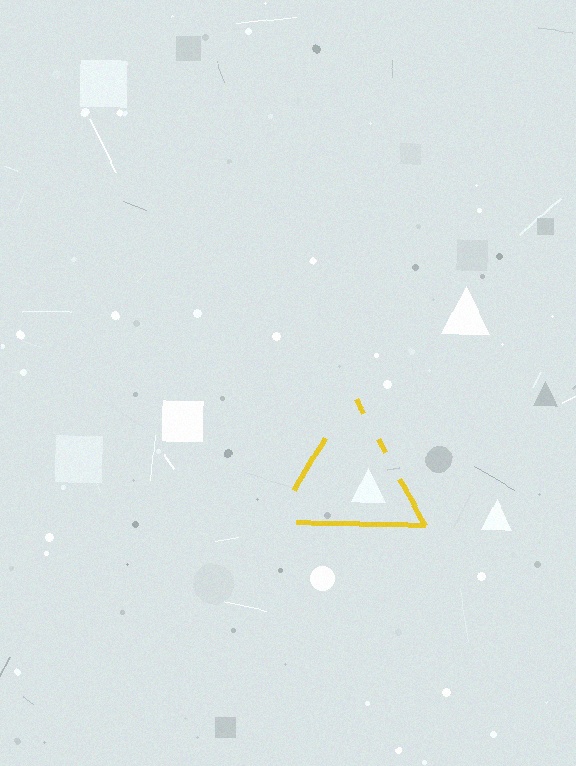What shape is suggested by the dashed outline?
The dashed outline suggests a triangle.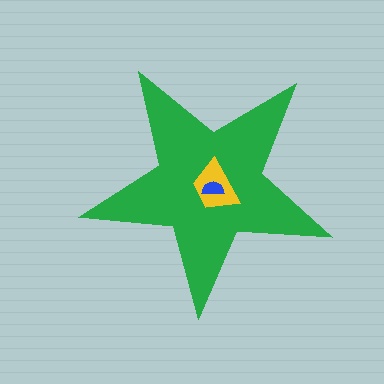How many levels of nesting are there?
3.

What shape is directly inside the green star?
The yellow trapezoid.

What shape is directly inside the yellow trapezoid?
The blue semicircle.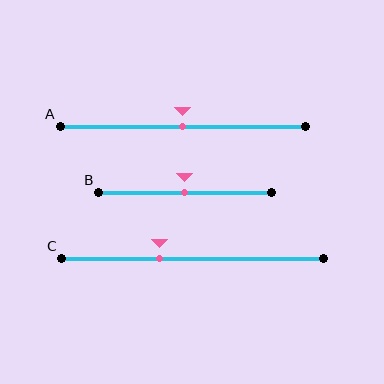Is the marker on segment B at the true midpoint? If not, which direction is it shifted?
Yes, the marker on segment B is at the true midpoint.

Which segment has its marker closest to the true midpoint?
Segment A has its marker closest to the true midpoint.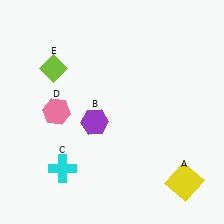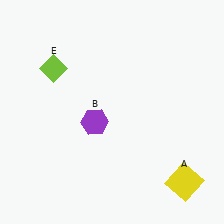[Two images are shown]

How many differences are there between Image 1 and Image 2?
There are 2 differences between the two images.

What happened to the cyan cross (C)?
The cyan cross (C) was removed in Image 2. It was in the bottom-left area of Image 1.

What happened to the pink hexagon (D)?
The pink hexagon (D) was removed in Image 2. It was in the top-left area of Image 1.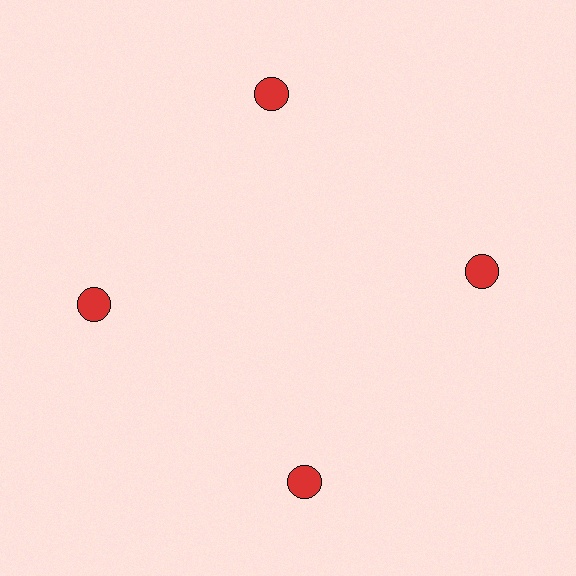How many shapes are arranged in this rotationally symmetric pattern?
There are 4 shapes, arranged in 4 groups of 1.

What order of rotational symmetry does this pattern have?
This pattern has 4-fold rotational symmetry.